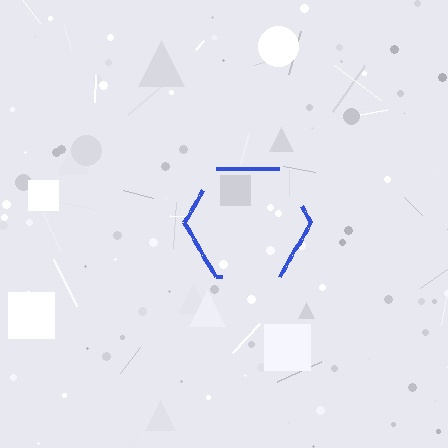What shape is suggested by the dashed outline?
The dashed outline suggests a hexagon.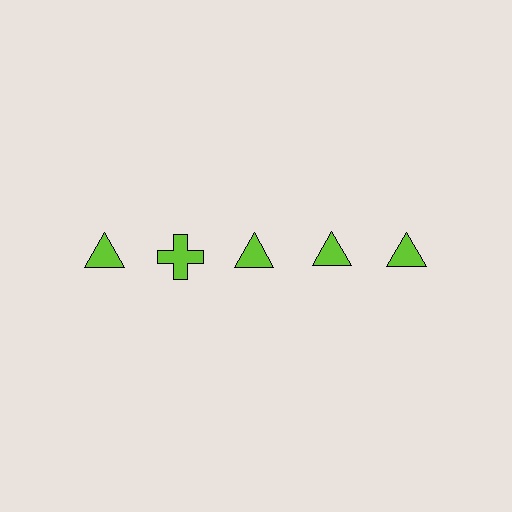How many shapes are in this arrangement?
There are 5 shapes arranged in a grid pattern.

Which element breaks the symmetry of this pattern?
The lime cross in the top row, second from left column breaks the symmetry. All other shapes are lime triangles.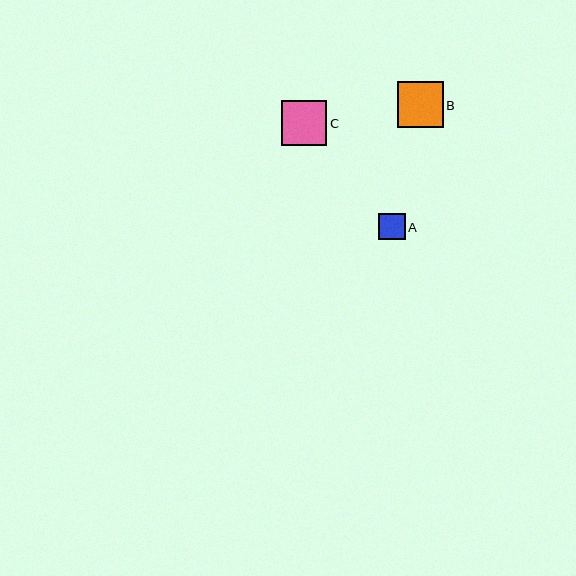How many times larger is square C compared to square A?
Square C is approximately 1.7 times the size of square A.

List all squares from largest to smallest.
From largest to smallest: B, C, A.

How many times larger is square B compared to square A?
Square B is approximately 1.7 times the size of square A.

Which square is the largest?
Square B is the largest with a size of approximately 46 pixels.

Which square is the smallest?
Square A is the smallest with a size of approximately 26 pixels.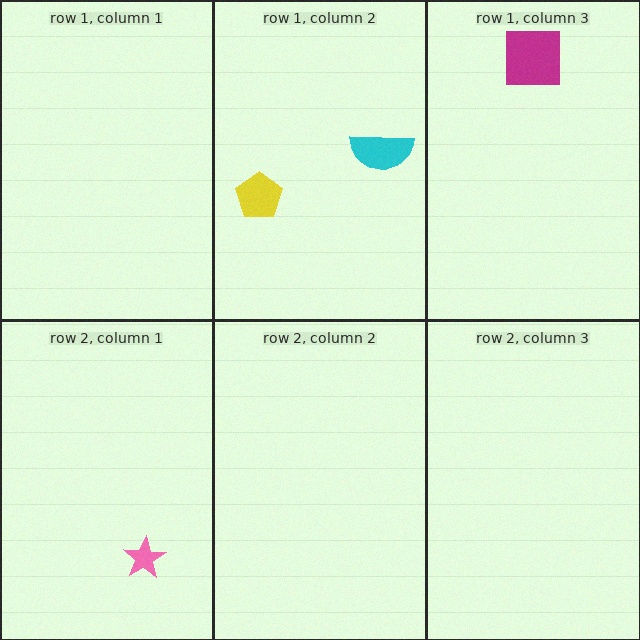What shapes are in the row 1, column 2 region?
The yellow pentagon, the cyan semicircle.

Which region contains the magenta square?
The row 1, column 3 region.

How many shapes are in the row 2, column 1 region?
1.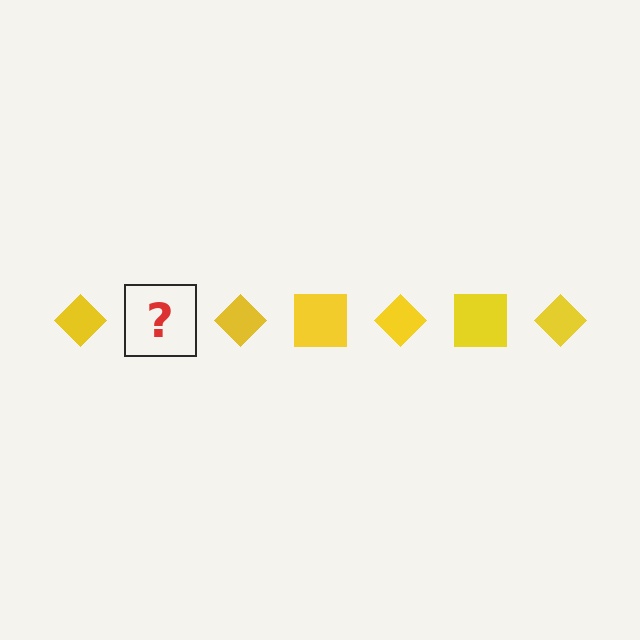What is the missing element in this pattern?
The missing element is a yellow square.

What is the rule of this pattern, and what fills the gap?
The rule is that the pattern cycles through diamond, square shapes in yellow. The gap should be filled with a yellow square.